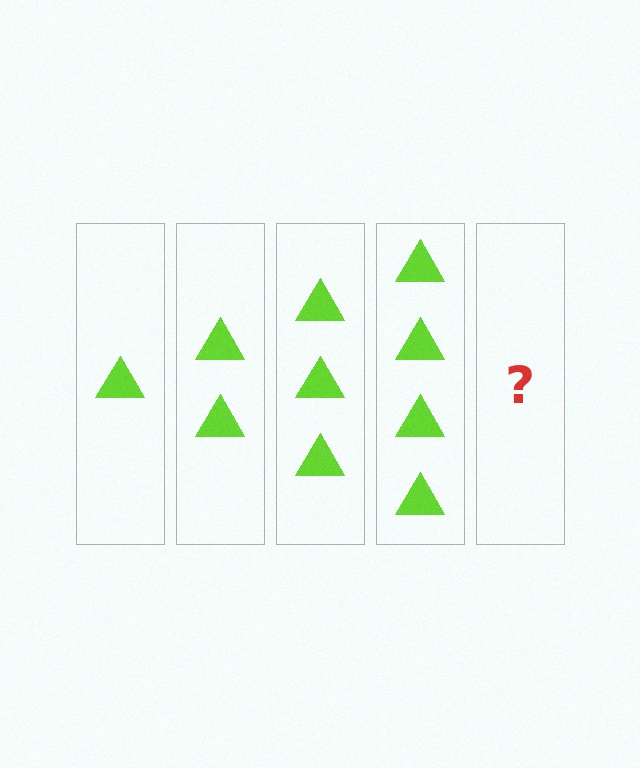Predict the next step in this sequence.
The next step is 5 triangles.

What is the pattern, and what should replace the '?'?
The pattern is that each step adds one more triangle. The '?' should be 5 triangles.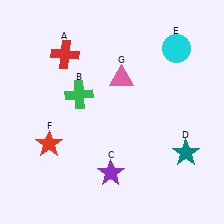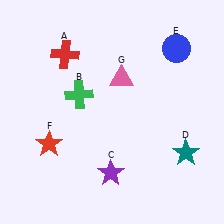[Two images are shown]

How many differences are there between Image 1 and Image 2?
There is 1 difference between the two images.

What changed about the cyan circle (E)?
In Image 1, E is cyan. In Image 2, it changed to blue.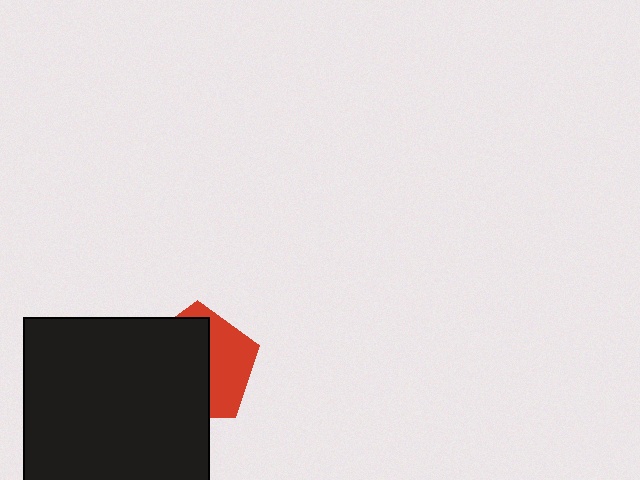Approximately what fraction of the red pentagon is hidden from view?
Roughly 60% of the red pentagon is hidden behind the black square.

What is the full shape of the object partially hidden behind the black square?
The partially hidden object is a red pentagon.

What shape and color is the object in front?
The object in front is a black square.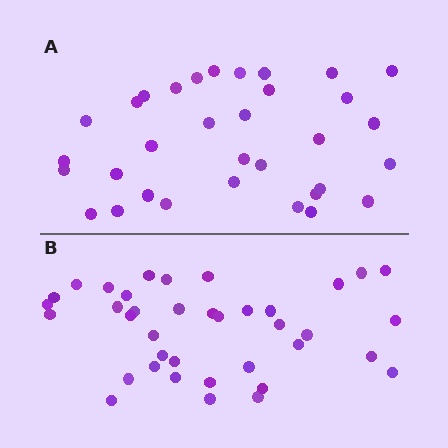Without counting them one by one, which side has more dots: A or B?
Region B (the bottom region) has more dots.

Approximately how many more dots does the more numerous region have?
Region B has about 5 more dots than region A.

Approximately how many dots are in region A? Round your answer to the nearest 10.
About 30 dots. (The exact count is 33, which rounds to 30.)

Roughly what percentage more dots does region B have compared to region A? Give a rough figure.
About 15% more.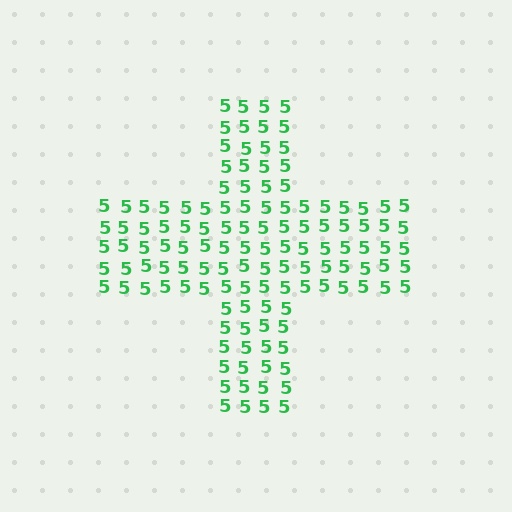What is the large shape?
The large shape is a cross.